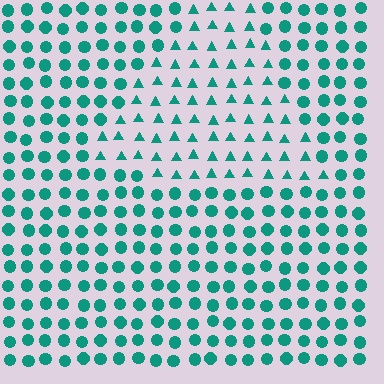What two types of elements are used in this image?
The image uses triangles inside the triangle region and circles outside it.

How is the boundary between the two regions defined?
The boundary is defined by a change in element shape: triangles inside vs. circles outside. All elements share the same color and spacing.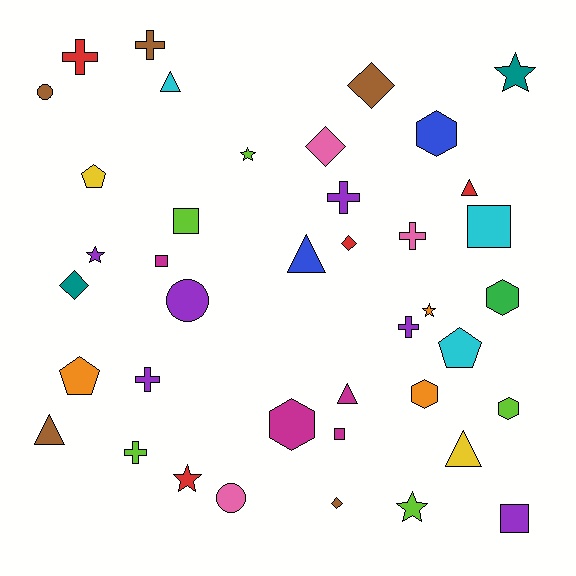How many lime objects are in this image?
There are 5 lime objects.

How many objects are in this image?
There are 40 objects.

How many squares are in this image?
There are 5 squares.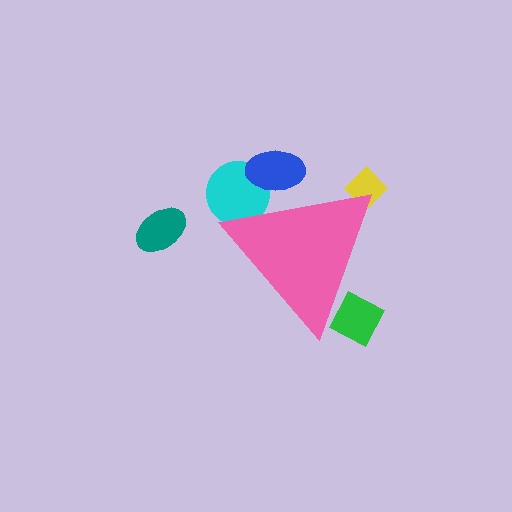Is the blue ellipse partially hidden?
Yes, the blue ellipse is partially hidden behind the pink triangle.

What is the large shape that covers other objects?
A pink triangle.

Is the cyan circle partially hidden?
Yes, the cyan circle is partially hidden behind the pink triangle.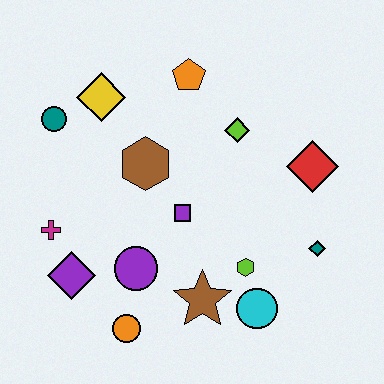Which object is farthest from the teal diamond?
The teal circle is farthest from the teal diamond.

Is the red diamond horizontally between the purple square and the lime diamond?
No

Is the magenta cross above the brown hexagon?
No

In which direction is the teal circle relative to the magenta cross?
The teal circle is above the magenta cross.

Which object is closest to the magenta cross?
The purple diamond is closest to the magenta cross.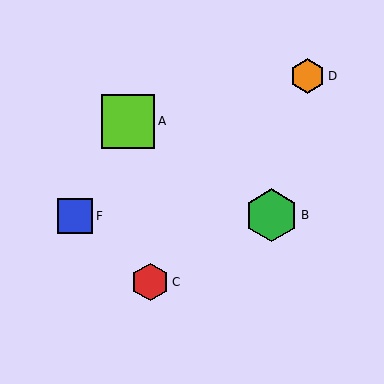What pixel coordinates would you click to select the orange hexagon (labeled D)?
Click at (308, 76) to select the orange hexagon D.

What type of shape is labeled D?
Shape D is an orange hexagon.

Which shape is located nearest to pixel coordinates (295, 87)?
The orange hexagon (labeled D) at (308, 76) is nearest to that location.